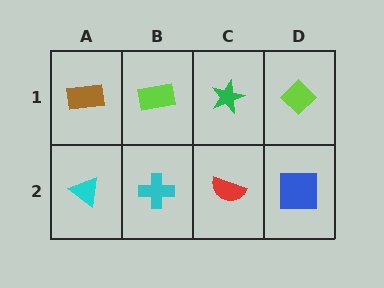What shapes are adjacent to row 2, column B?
A lime rectangle (row 1, column B), a cyan triangle (row 2, column A), a red semicircle (row 2, column C).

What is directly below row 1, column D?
A blue square.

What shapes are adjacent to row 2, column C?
A green star (row 1, column C), a cyan cross (row 2, column B), a blue square (row 2, column D).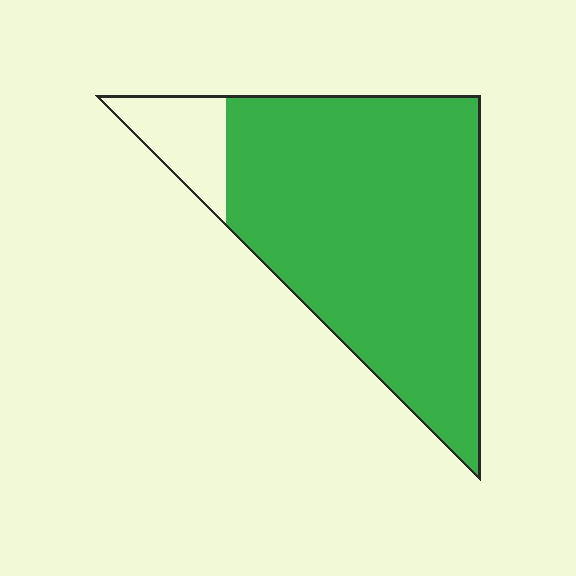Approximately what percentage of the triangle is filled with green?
Approximately 90%.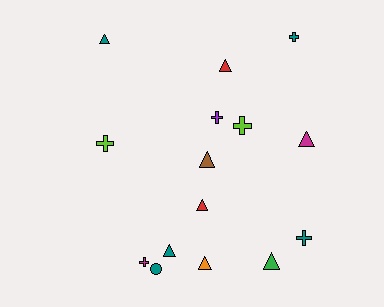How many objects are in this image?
There are 15 objects.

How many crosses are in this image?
There are 6 crosses.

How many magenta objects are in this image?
There are 2 magenta objects.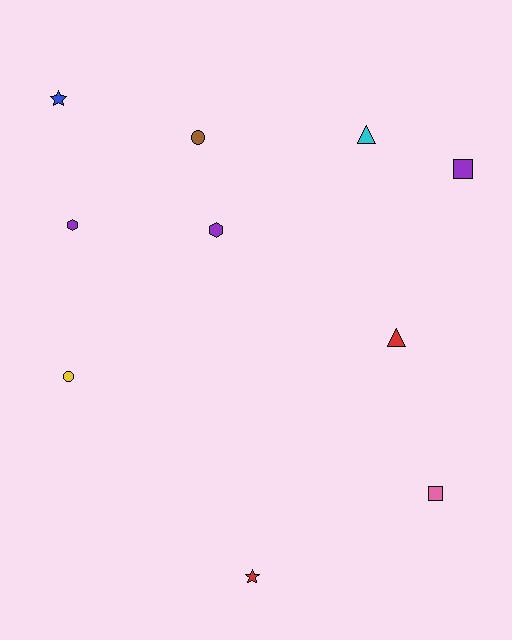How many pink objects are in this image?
There is 1 pink object.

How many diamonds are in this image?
There are no diamonds.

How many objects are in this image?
There are 10 objects.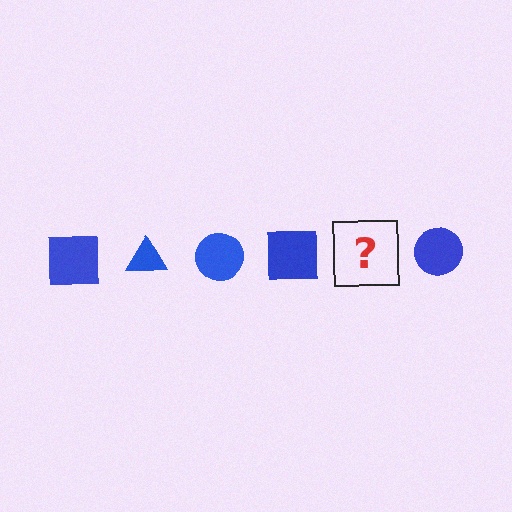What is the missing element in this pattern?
The missing element is a blue triangle.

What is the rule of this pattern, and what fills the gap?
The rule is that the pattern cycles through square, triangle, circle shapes in blue. The gap should be filled with a blue triangle.